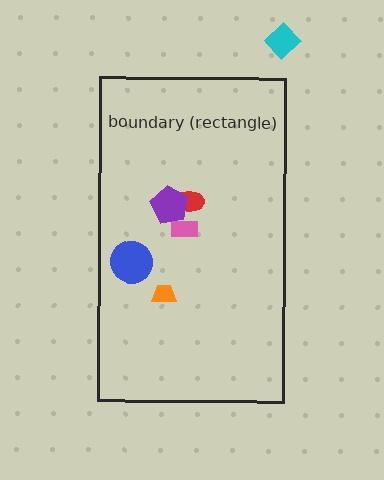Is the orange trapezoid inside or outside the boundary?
Inside.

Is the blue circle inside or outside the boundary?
Inside.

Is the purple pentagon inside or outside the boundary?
Inside.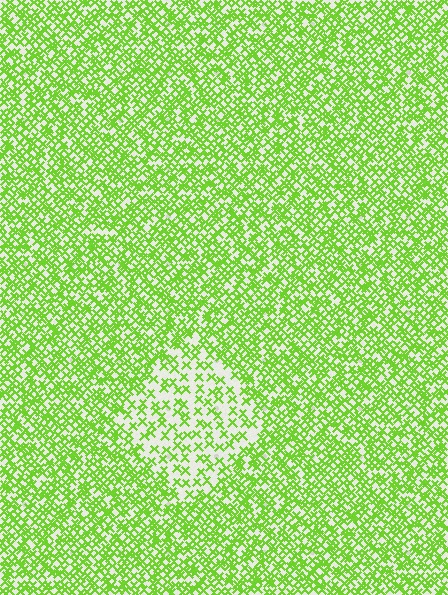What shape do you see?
I see a diamond.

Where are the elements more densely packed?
The elements are more densely packed outside the diamond boundary.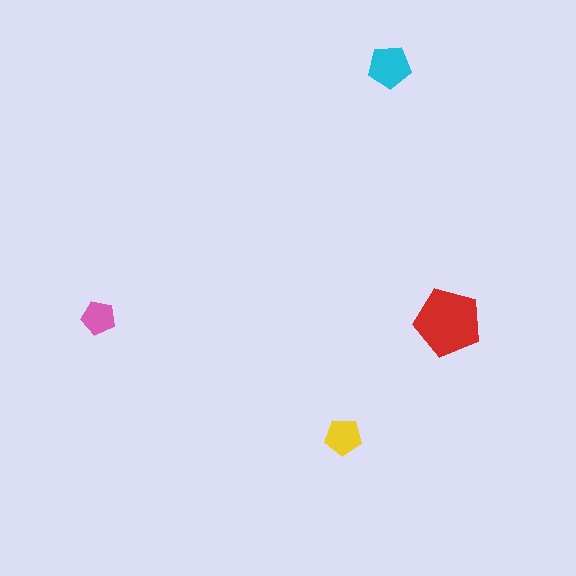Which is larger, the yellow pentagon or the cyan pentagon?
The cyan one.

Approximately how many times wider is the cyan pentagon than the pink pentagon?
About 1.5 times wider.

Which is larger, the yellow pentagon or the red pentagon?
The red one.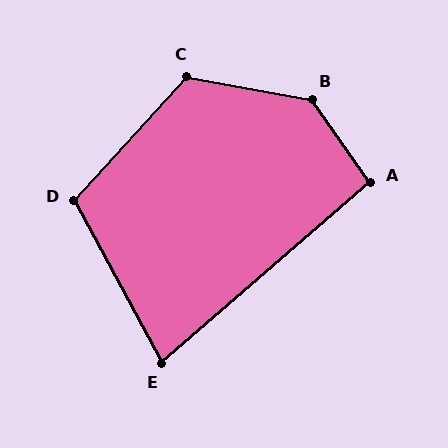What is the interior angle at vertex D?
Approximately 109 degrees (obtuse).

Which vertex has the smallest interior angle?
E, at approximately 78 degrees.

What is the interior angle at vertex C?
Approximately 122 degrees (obtuse).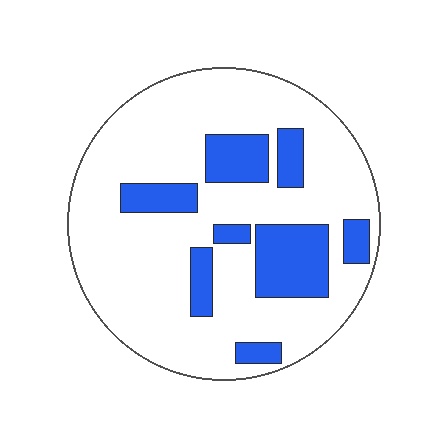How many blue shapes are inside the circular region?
8.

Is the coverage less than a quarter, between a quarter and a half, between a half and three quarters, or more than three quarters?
Less than a quarter.